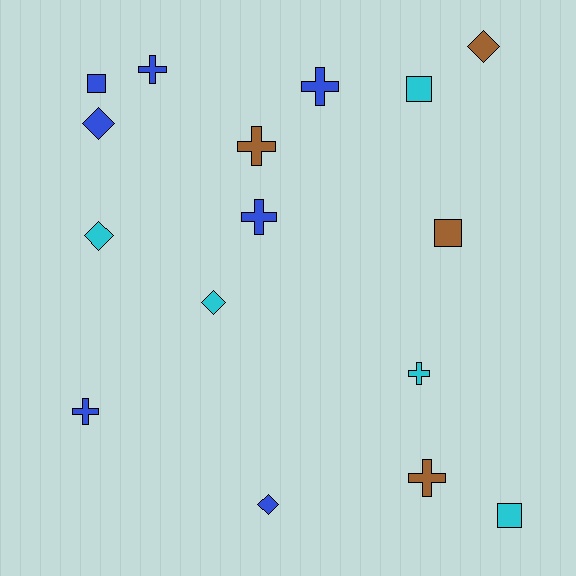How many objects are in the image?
There are 16 objects.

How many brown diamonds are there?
There is 1 brown diamond.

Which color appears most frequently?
Blue, with 7 objects.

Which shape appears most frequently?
Cross, with 7 objects.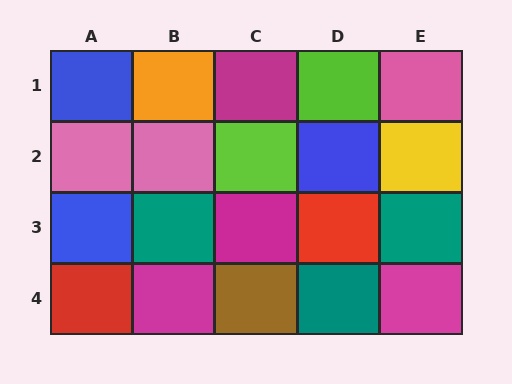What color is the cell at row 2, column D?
Blue.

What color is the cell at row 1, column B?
Orange.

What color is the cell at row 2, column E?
Yellow.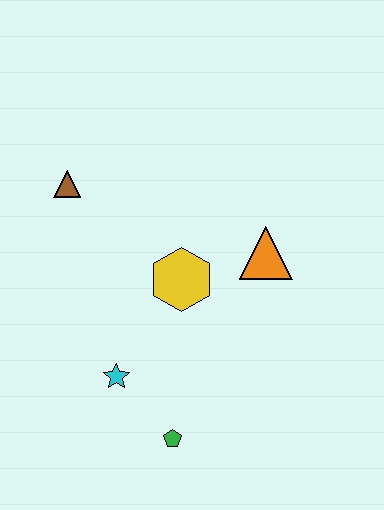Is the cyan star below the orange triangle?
Yes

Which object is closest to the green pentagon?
The cyan star is closest to the green pentagon.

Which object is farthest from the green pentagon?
The brown triangle is farthest from the green pentagon.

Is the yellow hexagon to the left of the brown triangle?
No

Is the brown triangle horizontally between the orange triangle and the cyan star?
No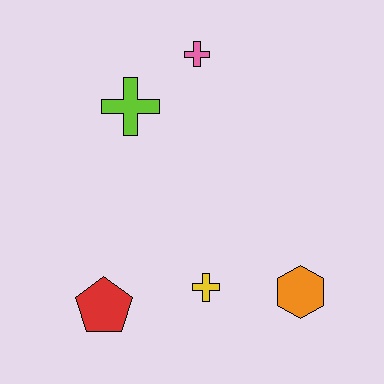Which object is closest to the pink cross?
The lime cross is closest to the pink cross.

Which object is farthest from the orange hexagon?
The pink cross is farthest from the orange hexagon.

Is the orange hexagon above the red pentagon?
Yes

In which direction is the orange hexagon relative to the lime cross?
The orange hexagon is below the lime cross.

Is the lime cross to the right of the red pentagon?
Yes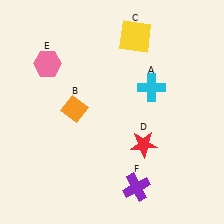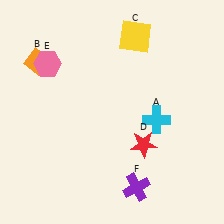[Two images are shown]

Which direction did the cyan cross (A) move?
The cyan cross (A) moved down.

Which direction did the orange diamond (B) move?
The orange diamond (B) moved up.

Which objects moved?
The objects that moved are: the cyan cross (A), the orange diamond (B).